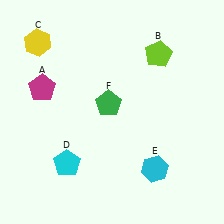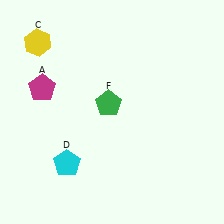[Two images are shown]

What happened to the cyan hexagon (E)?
The cyan hexagon (E) was removed in Image 2. It was in the bottom-right area of Image 1.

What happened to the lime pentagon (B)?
The lime pentagon (B) was removed in Image 2. It was in the top-right area of Image 1.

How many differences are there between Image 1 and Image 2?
There are 2 differences between the two images.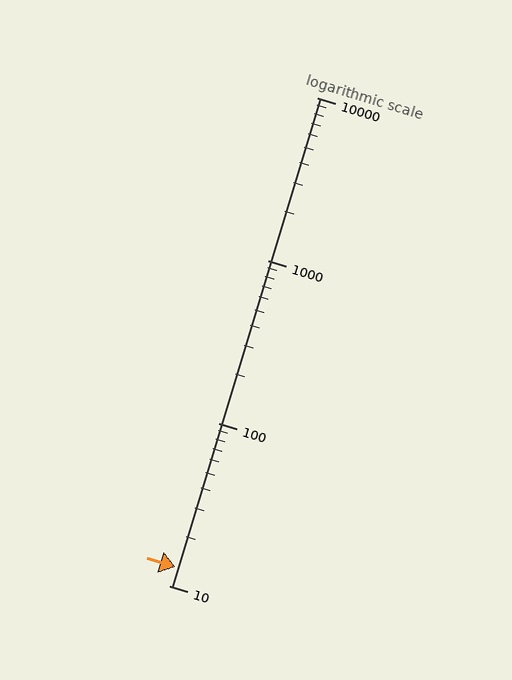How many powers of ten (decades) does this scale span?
The scale spans 3 decades, from 10 to 10000.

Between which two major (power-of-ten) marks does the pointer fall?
The pointer is between 10 and 100.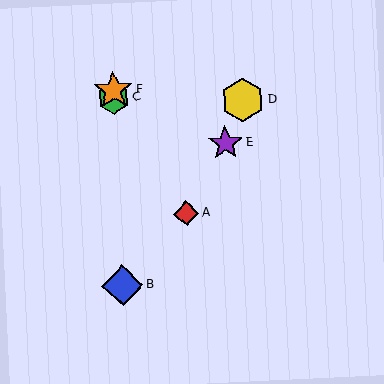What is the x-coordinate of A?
Object A is at x≈186.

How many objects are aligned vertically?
3 objects (B, C, F) are aligned vertically.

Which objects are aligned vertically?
Objects B, C, F are aligned vertically.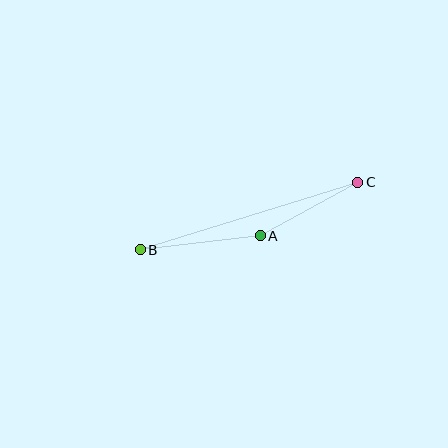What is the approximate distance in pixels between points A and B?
The distance between A and B is approximately 121 pixels.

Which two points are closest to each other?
Points A and C are closest to each other.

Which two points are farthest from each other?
Points B and C are farthest from each other.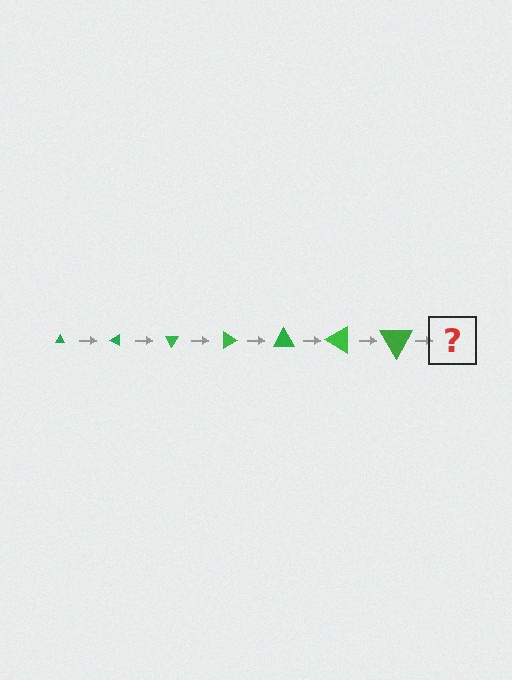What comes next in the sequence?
The next element should be a triangle, larger than the previous one and rotated 210 degrees from the start.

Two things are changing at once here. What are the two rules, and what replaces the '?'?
The two rules are that the triangle grows larger each step and it rotates 30 degrees each step. The '?' should be a triangle, larger than the previous one and rotated 210 degrees from the start.